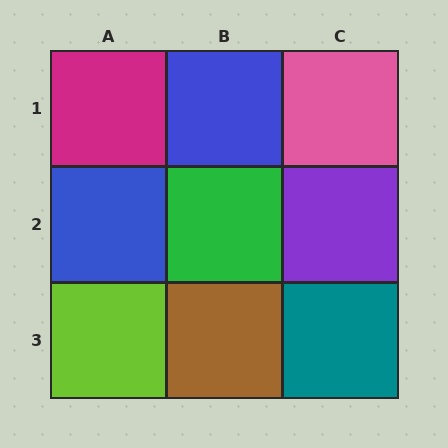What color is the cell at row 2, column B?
Green.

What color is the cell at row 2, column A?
Blue.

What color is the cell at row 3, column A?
Lime.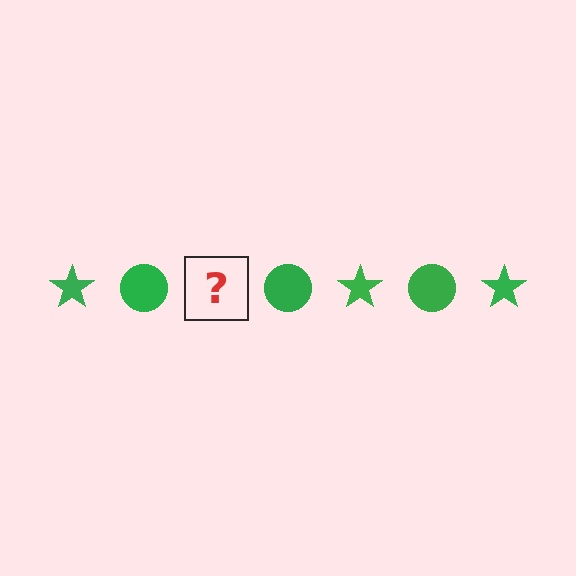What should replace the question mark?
The question mark should be replaced with a green star.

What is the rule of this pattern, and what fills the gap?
The rule is that the pattern cycles through star, circle shapes in green. The gap should be filled with a green star.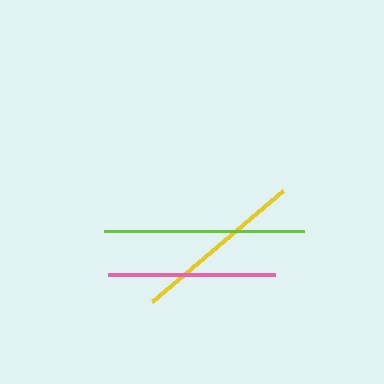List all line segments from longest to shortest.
From longest to shortest: lime, yellow, pink.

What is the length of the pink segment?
The pink segment is approximately 167 pixels long.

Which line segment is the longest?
The lime line is the longest at approximately 201 pixels.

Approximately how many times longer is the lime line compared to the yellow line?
The lime line is approximately 1.2 times the length of the yellow line.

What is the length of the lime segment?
The lime segment is approximately 201 pixels long.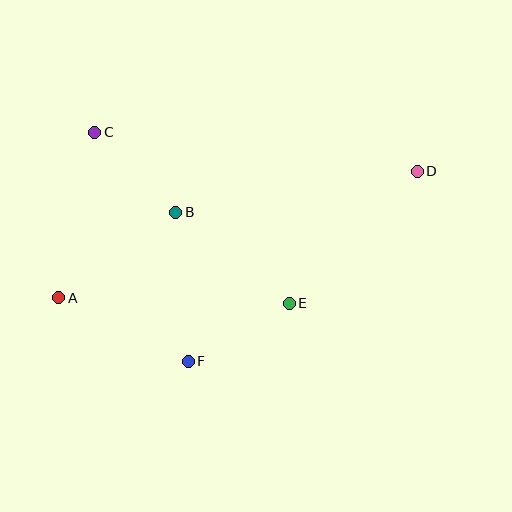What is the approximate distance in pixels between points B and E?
The distance between B and E is approximately 145 pixels.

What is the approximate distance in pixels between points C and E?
The distance between C and E is approximately 259 pixels.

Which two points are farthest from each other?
Points A and D are farthest from each other.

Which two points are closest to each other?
Points B and C are closest to each other.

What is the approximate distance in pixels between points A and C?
The distance between A and C is approximately 170 pixels.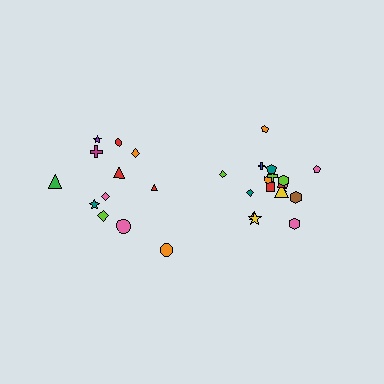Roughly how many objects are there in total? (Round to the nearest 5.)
Roughly 30 objects in total.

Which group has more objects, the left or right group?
The right group.